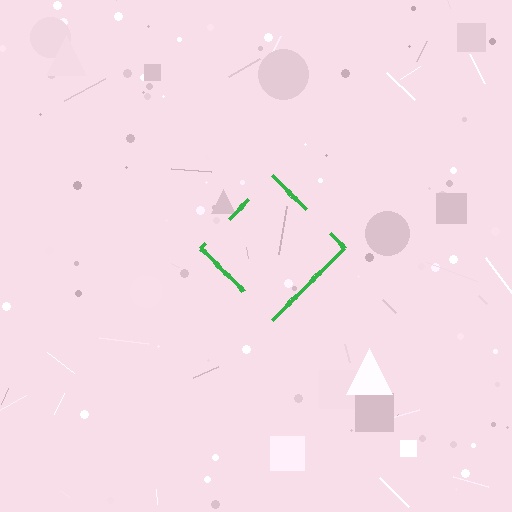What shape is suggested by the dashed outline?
The dashed outline suggests a diamond.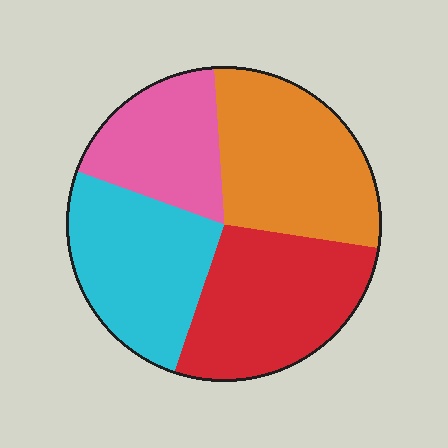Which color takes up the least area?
Pink, at roughly 20%.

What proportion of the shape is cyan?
Cyan takes up about one quarter (1/4) of the shape.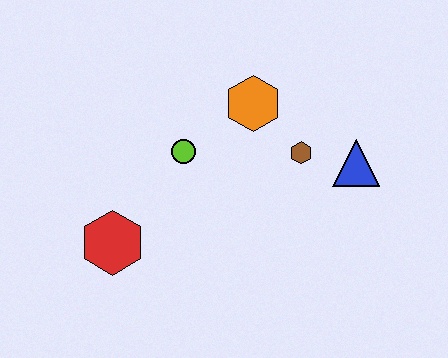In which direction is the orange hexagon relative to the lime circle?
The orange hexagon is to the right of the lime circle.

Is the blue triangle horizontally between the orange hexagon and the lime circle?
No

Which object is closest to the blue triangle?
The brown hexagon is closest to the blue triangle.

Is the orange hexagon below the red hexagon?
No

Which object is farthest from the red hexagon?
The blue triangle is farthest from the red hexagon.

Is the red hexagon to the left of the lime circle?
Yes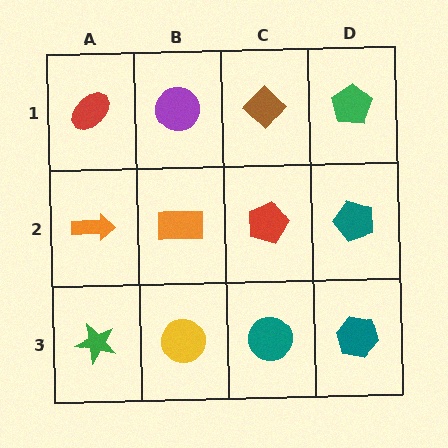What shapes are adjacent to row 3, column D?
A teal pentagon (row 2, column D), a teal circle (row 3, column C).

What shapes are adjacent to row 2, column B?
A purple circle (row 1, column B), a yellow circle (row 3, column B), an orange arrow (row 2, column A), a red pentagon (row 2, column C).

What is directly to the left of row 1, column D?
A brown diamond.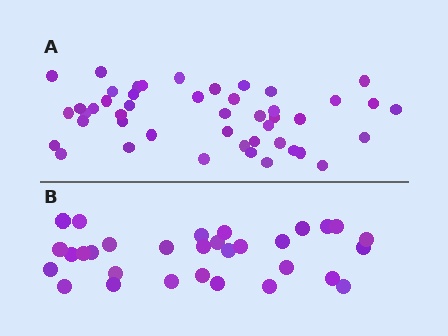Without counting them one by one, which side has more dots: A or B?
Region A (the top region) has more dots.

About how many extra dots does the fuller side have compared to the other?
Region A has approximately 15 more dots than region B.